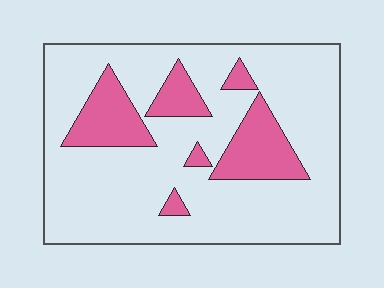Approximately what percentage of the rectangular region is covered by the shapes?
Approximately 20%.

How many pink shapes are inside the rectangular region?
6.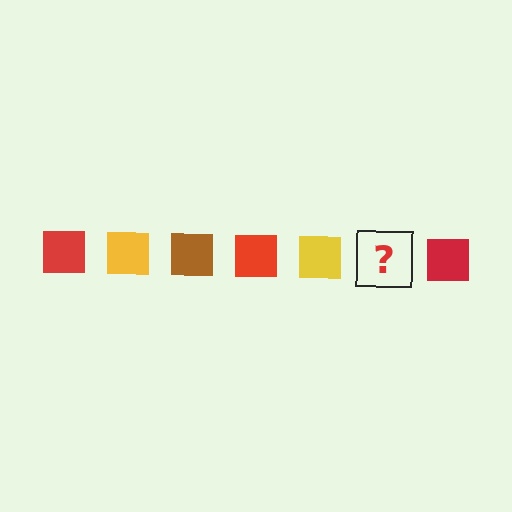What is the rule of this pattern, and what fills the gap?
The rule is that the pattern cycles through red, yellow, brown squares. The gap should be filled with a brown square.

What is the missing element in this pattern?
The missing element is a brown square.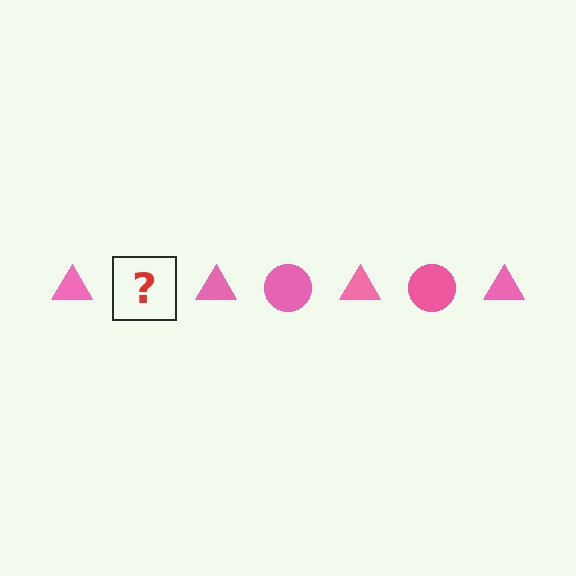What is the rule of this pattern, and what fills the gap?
The rule is that the pattern cycles through triangle, circle shapes in pink. The gap should be filled with a pink circle.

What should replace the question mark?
The question mark should be replaced with a pink circle.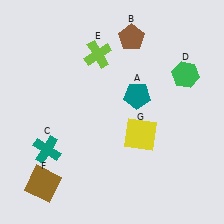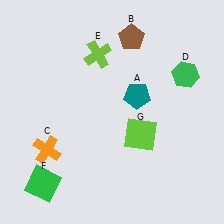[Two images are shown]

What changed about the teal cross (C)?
In Image 1, C is teal. In Image 2, it changed to orange.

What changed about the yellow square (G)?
In Image 1, G is yellow. In Image 2, it changed to lime.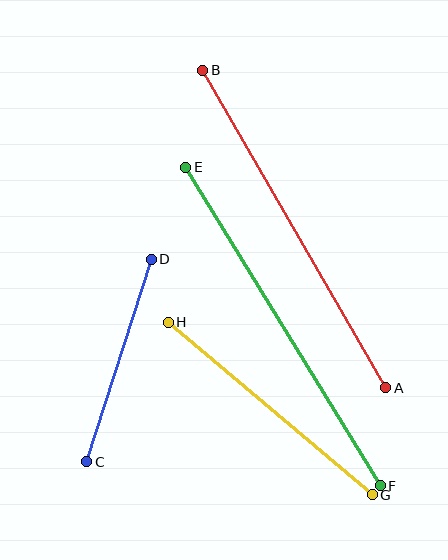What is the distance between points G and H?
The distance is approximately 267 pixels.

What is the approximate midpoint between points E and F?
The midpoint is at approximately (283, 327) pixels.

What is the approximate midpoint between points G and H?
The midpoint is at approximately (270, 408) pixels.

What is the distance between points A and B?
The distance is approximately 366 pixels.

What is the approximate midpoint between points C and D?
The midpoint is at approximately (119, 361) pixels.